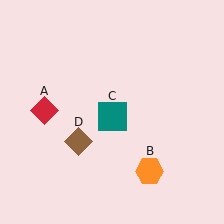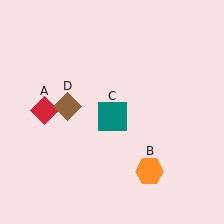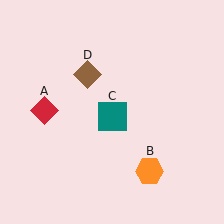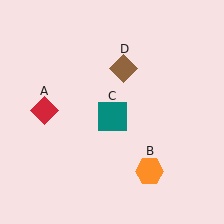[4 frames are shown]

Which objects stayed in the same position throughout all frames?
Red diamond (object A) and orange hexagon (object B) and teal square (object C) remained stationary.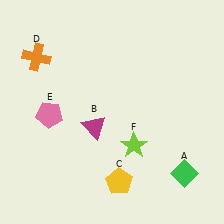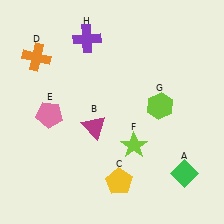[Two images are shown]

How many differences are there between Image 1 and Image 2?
There are 2 differences between the two images.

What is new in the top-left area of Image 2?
A purple cross (H) was added in the top-left area of Image 2.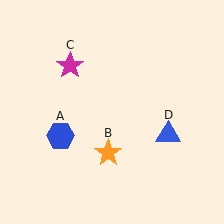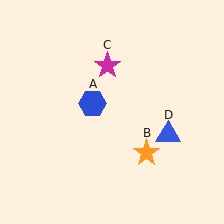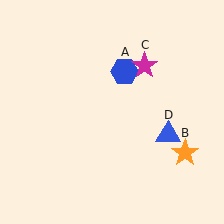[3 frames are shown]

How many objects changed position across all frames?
3 objects changed position: blue hexagon (object A), orange star (object B), magenta star (object C).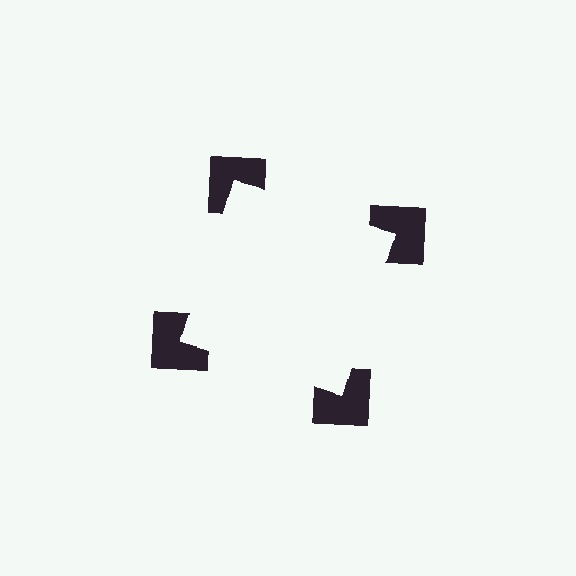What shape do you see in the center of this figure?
An illusory square — its edges are inferred from the aligned wedge cuts in the notched squares, not physically drawn.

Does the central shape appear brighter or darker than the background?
It typically appears slightly brighter than the background, even though no actual brightness change is drawn.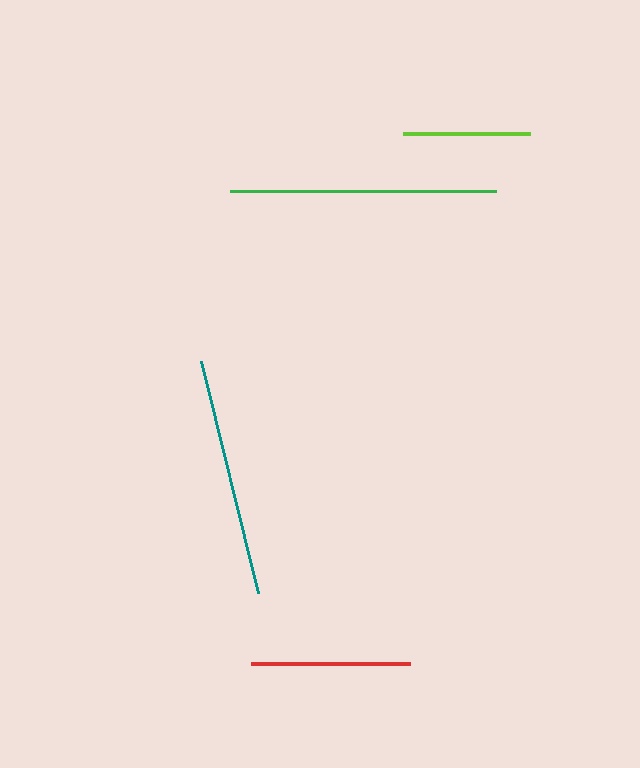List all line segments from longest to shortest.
From longest to shortest: green, teal, red, lime.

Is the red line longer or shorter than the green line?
The green line is longer than the red line.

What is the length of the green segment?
The green segment is approximately 266 pixels long.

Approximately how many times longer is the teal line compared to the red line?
The teal line is approximately 1.5 times the length of the red line.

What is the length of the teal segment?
The teal segment is approximately 238 pixels long.